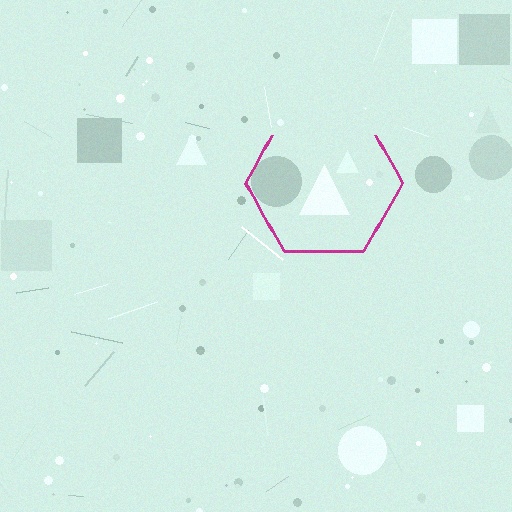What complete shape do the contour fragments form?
The contour fragments form a hexagon.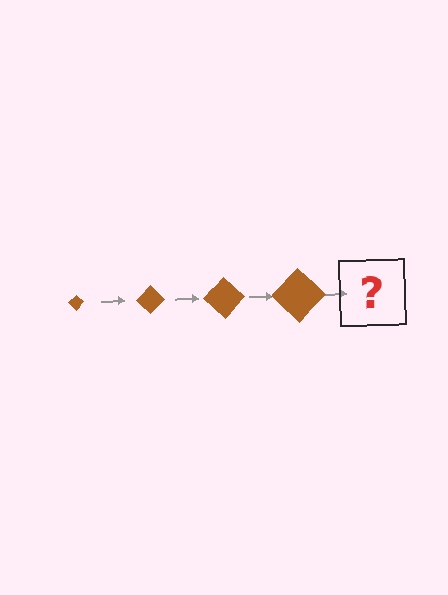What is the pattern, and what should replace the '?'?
The pattern is that the diamond gets progressively larger each step. The '?' should be a brown diamond, larger than the previous one.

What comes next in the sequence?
The next element should be a brown diamond, larger than the previous one.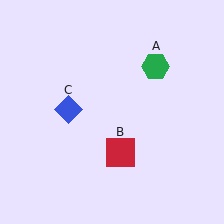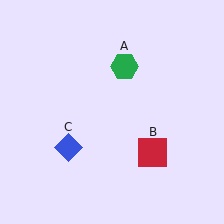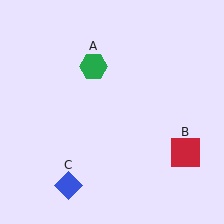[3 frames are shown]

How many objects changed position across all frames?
3 objects changed position: green hexagon (object A), red square (object B), blue diamond (object C).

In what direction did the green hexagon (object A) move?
The green hexagon (object A) moved left.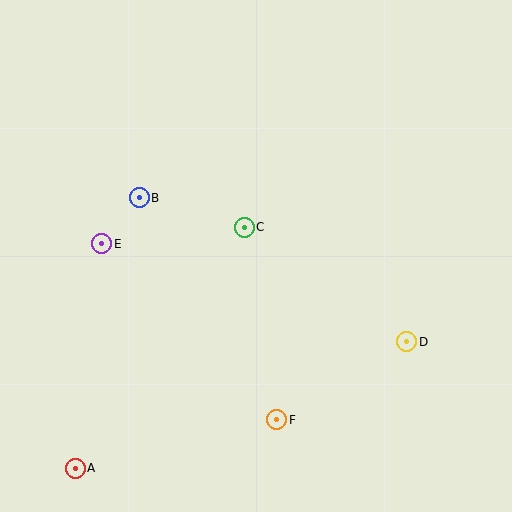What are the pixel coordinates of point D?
Point D is at (407, 342).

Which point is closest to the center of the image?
Point C at (244, 227) is closest to the center.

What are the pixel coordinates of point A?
Point A is at (75, 468).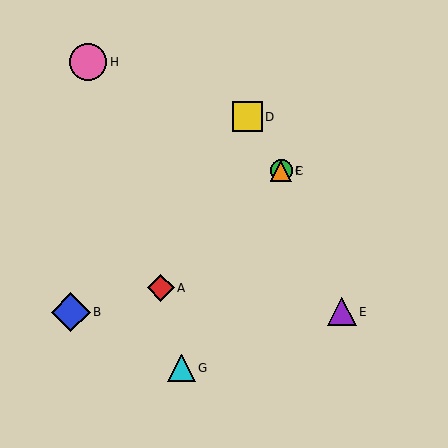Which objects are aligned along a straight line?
Objects A, C, F are aligned along a straight line.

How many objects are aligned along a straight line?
3 objects (A, C, F) are aligned along a straight line.